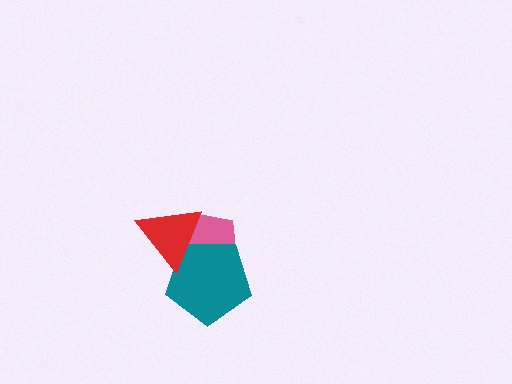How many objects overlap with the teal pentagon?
2 objects overlap with the teal pentagon.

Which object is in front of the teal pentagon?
The red triangle is in front of the teal pentagon.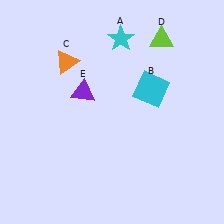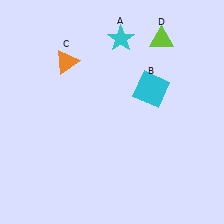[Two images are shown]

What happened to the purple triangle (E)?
The purple triangle (E) was removed in Image 2. It was in the top-left area of Image 1.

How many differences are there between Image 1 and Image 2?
There is 1 difference between the two images.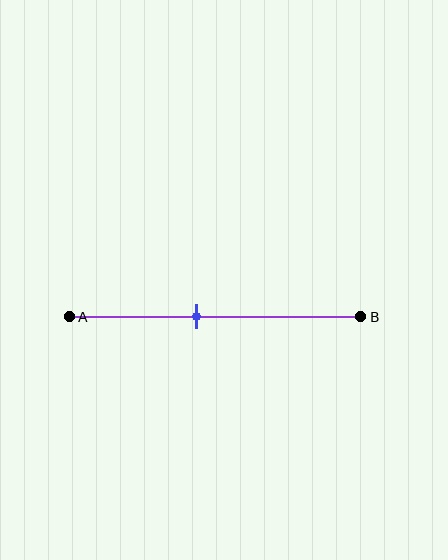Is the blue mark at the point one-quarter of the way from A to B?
No, the mark is at about 45% from A, not at the 25% one-quarter point.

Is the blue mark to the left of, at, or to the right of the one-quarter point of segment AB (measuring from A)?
The blue mark is to the right of the one-quarter point of segment AB.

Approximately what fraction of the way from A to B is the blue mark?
The blue mark is approximately 45% of the way from A to B.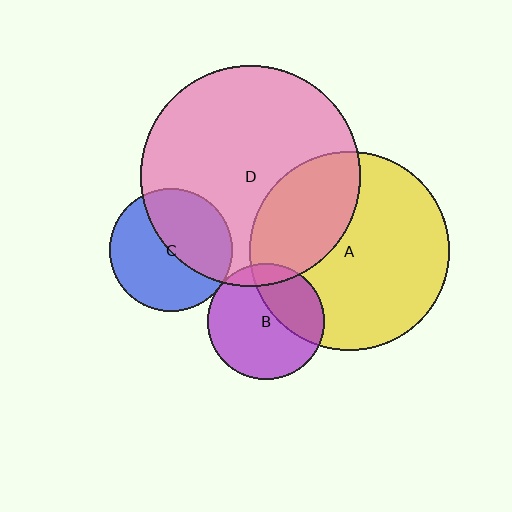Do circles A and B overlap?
Yes.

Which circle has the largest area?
Circle D (pink).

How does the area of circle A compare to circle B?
Approximately 2.9 times.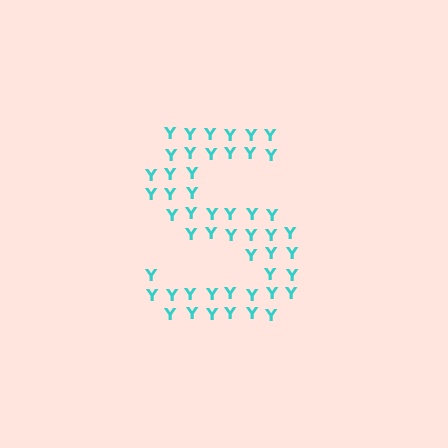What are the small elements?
The small elements are letter Y's.